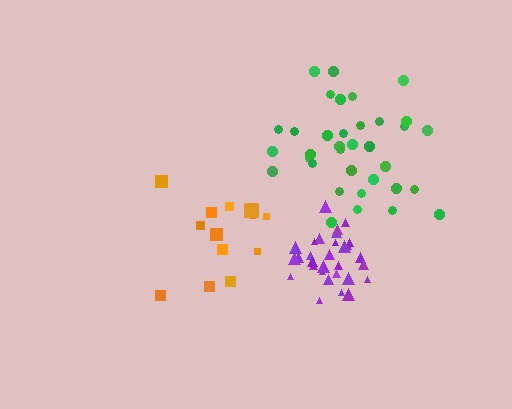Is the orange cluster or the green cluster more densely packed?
Green.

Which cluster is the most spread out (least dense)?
Orange.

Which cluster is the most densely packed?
Purple.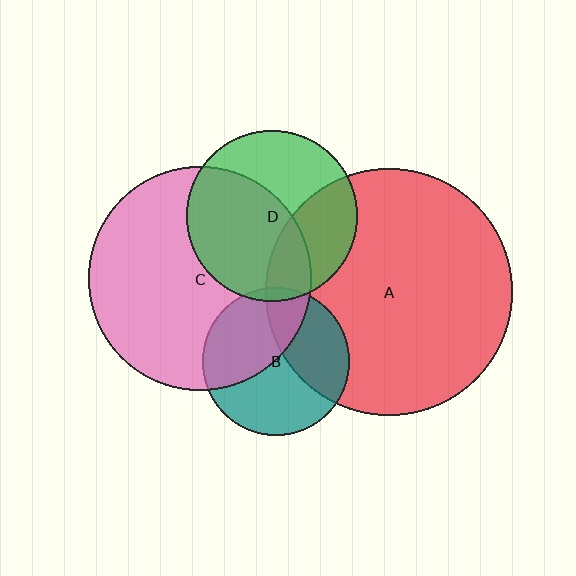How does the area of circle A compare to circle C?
Approximately 1.2 times.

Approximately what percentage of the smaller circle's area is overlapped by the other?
Approximately 5%.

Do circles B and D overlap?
Yes.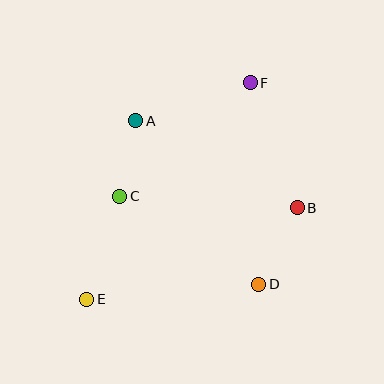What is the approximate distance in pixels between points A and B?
The distance between A and B is approximately 183 pixels.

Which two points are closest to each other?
Points A and C are closest to each other.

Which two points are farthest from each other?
Points E and F are farthest from each other.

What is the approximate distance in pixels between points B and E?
The distance between B and E is approximately 230 pixels.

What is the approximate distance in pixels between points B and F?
The distance between B and F is approximately 133 pixels.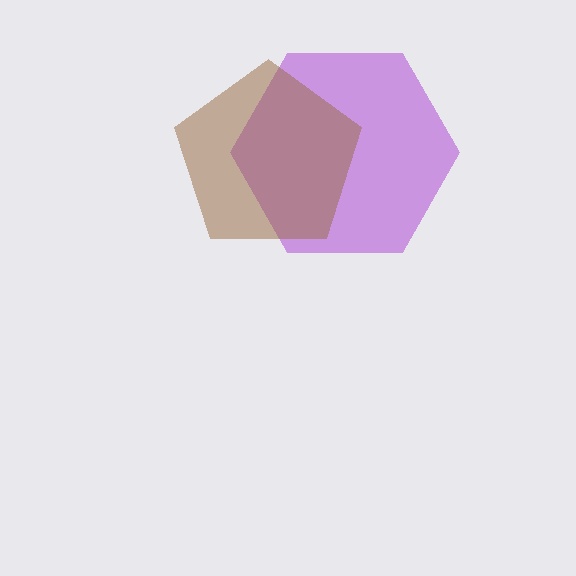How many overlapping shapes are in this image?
There are 2 overlapping shapes in the image.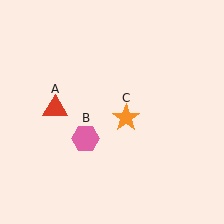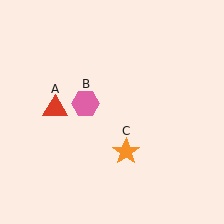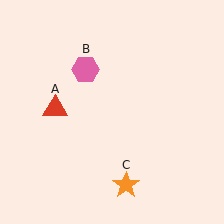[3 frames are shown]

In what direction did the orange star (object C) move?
The orange star (object C) moved down.